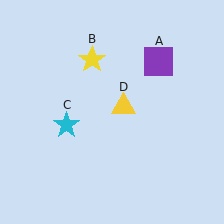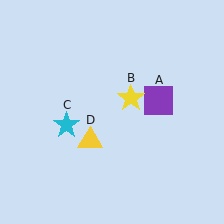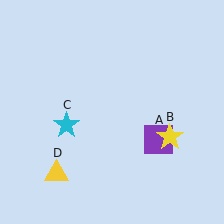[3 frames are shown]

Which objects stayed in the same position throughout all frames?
Cyan star (object C) remained stationary.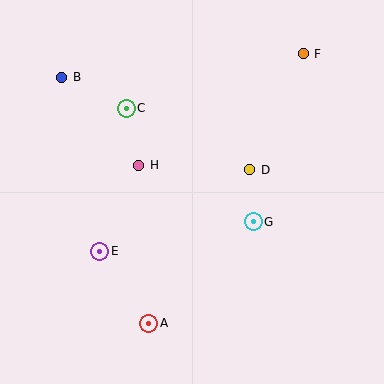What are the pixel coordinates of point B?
Point B is at (62, 77).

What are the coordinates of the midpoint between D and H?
The midpoint between D and H is at (194, 167).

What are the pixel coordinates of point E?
Point E is at (100, 251).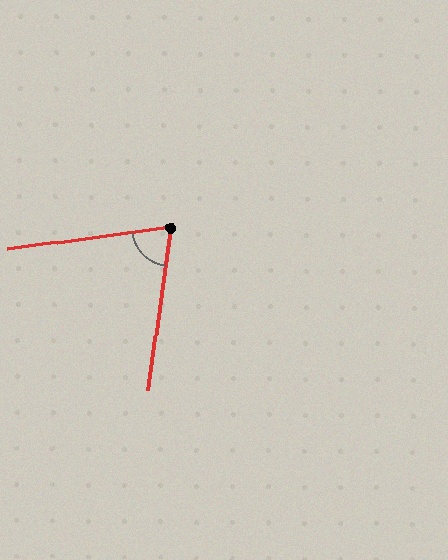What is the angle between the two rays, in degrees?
Approximately 74 degrees.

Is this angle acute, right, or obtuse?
It is acute.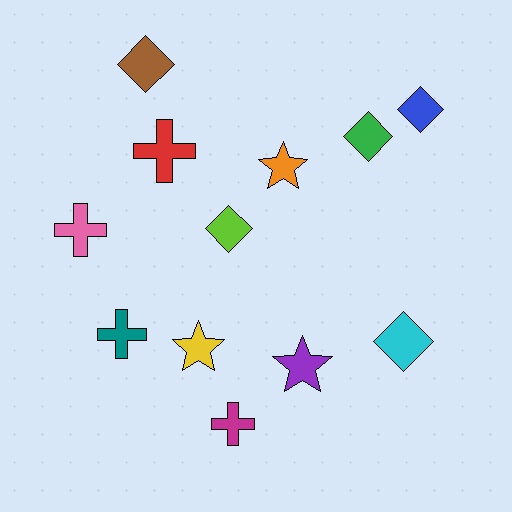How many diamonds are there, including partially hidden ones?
There are 5 diamonds.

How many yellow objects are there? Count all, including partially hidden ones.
There is 1 yellow object.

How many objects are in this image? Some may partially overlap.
There are 12 objects.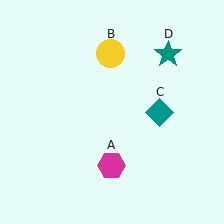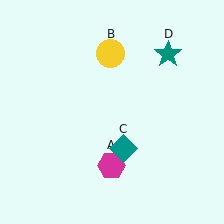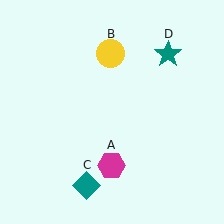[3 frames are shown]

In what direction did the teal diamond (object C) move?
The teal diamond (object C) moved down and to the left.